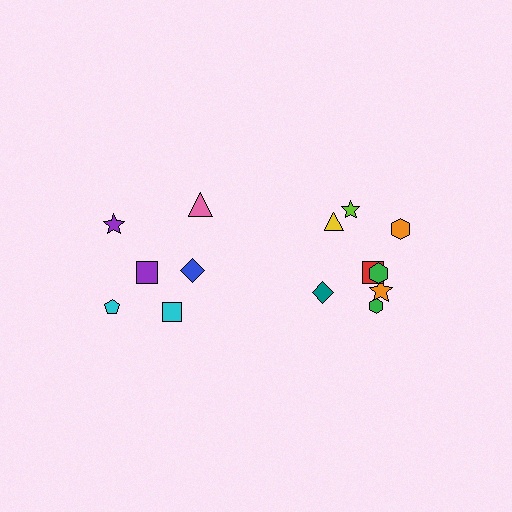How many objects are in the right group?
There are 8 objects.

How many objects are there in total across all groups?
There are 14 objects.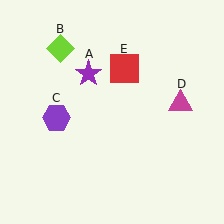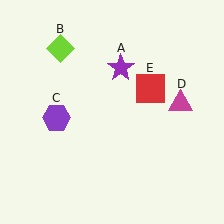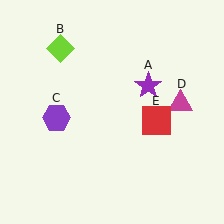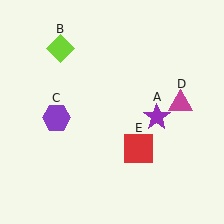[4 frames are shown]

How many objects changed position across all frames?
2 objects changed position: purple star (object A), red square (object E).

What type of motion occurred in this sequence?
The purple star (object A), red square (object E) rotated clockwise around the center of the scene.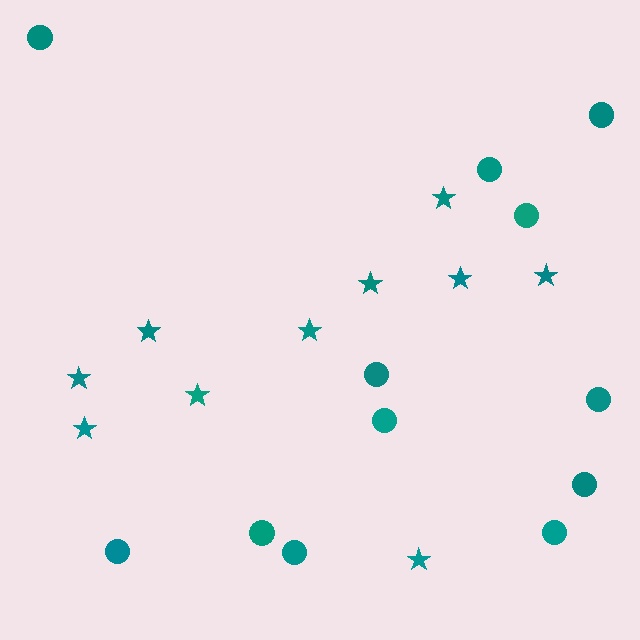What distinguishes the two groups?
There are 2 groups: one group of circles (12) and one group of stars (10).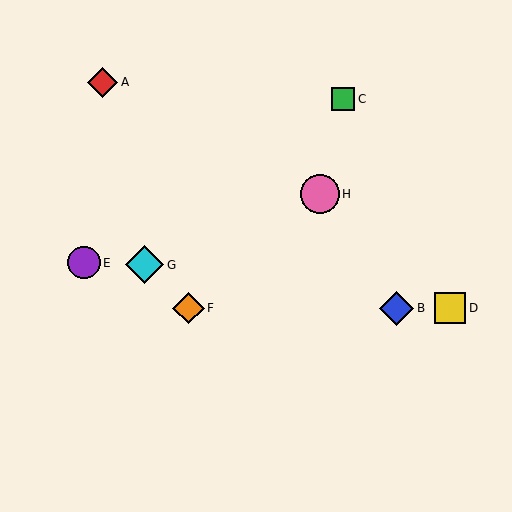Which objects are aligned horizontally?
Objects B, D, F are aligned horizontally.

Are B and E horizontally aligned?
No, B is at y≈308 and E is at y≈263.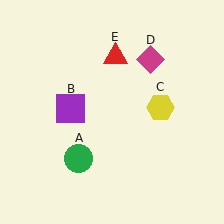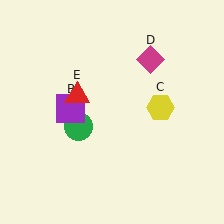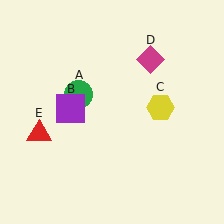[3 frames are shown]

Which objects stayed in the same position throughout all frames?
Purple square (object B) and yellow hexagon (object C) and magenta diamond (object D) remained stationary.